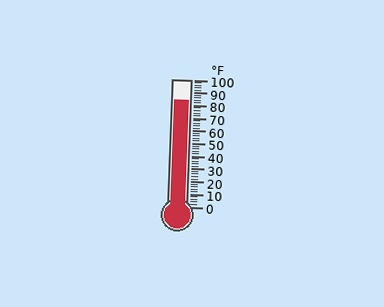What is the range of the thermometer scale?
The thermometer scale ranges from 0°F to 100°F.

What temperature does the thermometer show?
The thermometer shows approximately 84°F.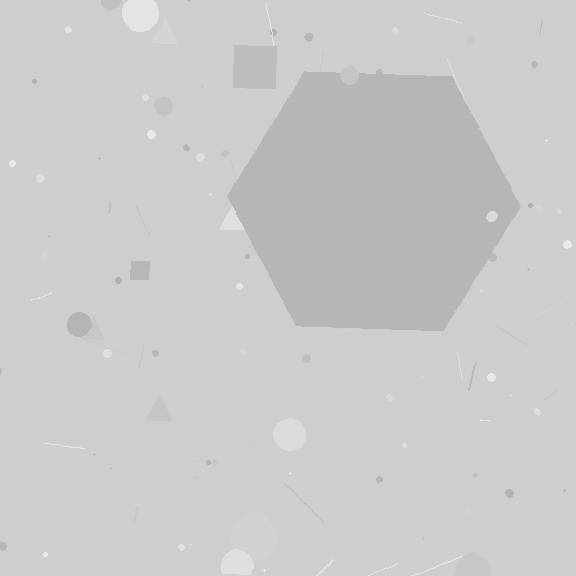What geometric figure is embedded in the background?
A hexagon is embedded in the background.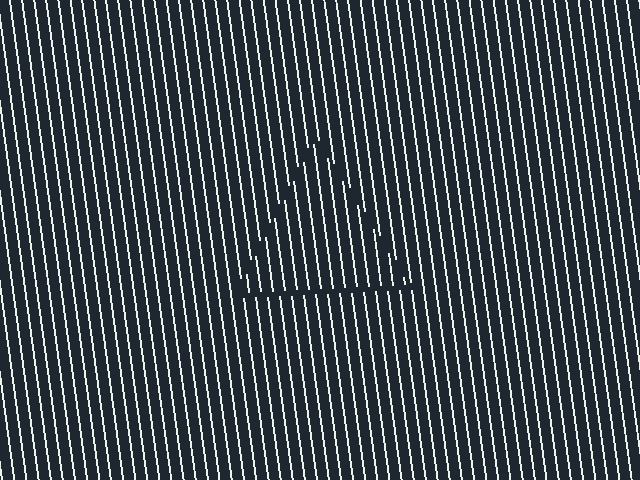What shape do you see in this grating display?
An illusory triangle. The interior of the shape contains the same grating, shifted by half a period — the contour is defined by the phase discontinuity where line-ends from the inner and outer gratings abut.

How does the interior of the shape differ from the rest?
The interior of the shape contains the same grating, shifted by half a period — the contour is defined by the phase discontinuity where line-ends from the inner and outer gratings abut.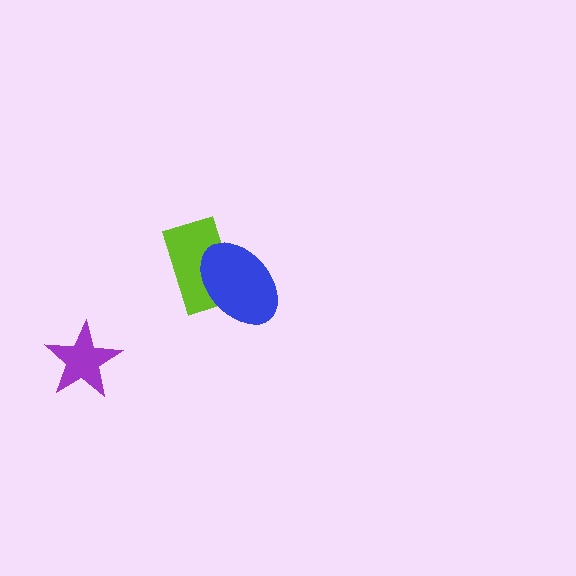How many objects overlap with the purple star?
0 objects overlap with the purple star.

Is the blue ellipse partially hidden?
No, no other shape covers it.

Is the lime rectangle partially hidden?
Yes, it is partially covered by another shape.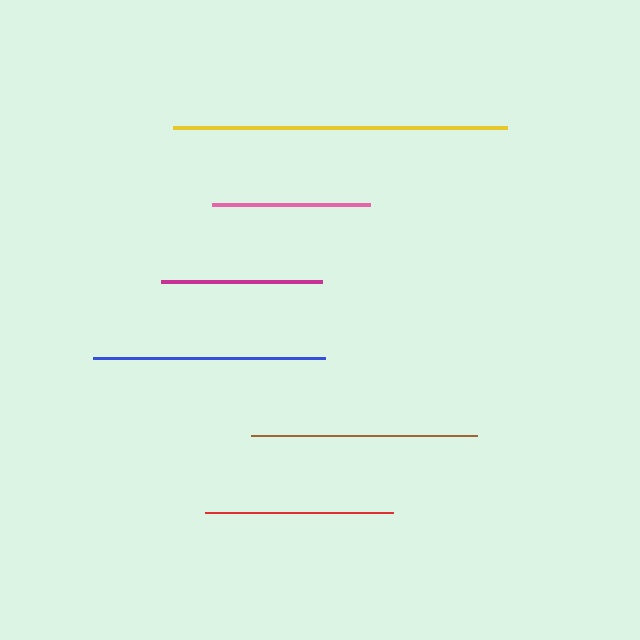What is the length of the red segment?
The red segment is approximately 187 pixels long.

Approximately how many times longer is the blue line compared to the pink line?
The blue line is approximately 1.5 times the length of the pink line.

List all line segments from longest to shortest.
From longest to shortest: yellow, blue, brown, red, magenta, pink.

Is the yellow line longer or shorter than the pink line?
The yellow line is longer than the pink line.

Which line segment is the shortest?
The pink line is the shortest at approximately 158 pixels.